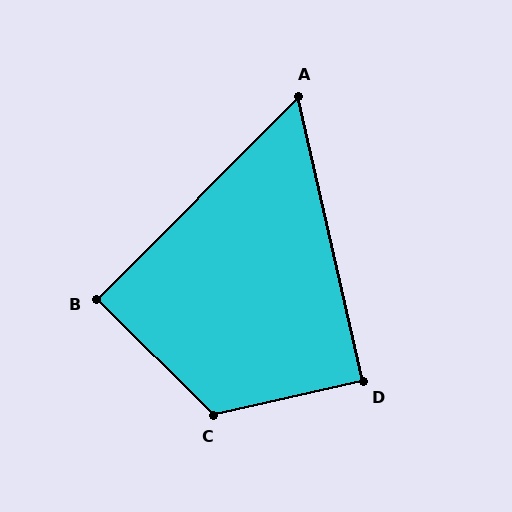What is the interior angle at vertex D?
Approximately 90 degrees (approximately right).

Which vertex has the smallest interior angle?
A, at approximately 58 degrees.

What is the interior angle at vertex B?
Approximately 90 degrees (approximately right).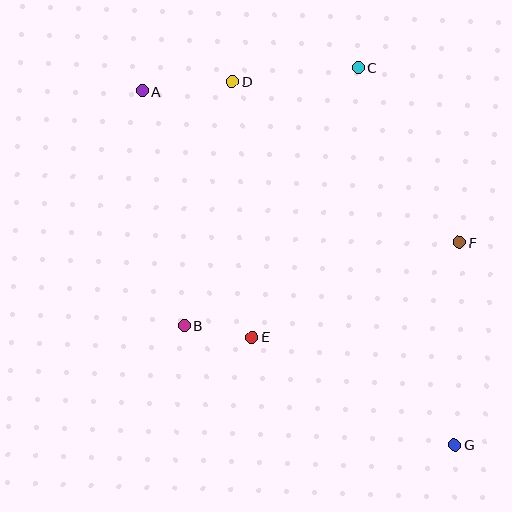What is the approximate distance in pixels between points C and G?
The distance between C and G is approximately 389 pixels.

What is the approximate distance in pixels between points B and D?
The distance between B and D is approximately 249 pixels.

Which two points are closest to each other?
Points B and E are closest to each other.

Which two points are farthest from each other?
Points A and G are farthest from each other.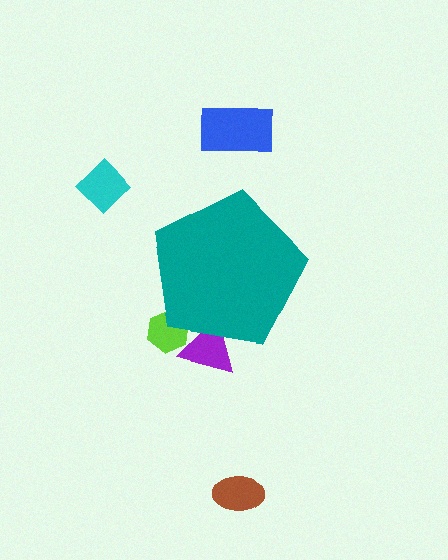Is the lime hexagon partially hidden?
Yes, the lime hexagon is partially hidden behind the teal pentagon.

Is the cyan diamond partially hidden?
No, the cyan diamond is fully visible.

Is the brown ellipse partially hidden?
No, the brown ellipse is fully visible.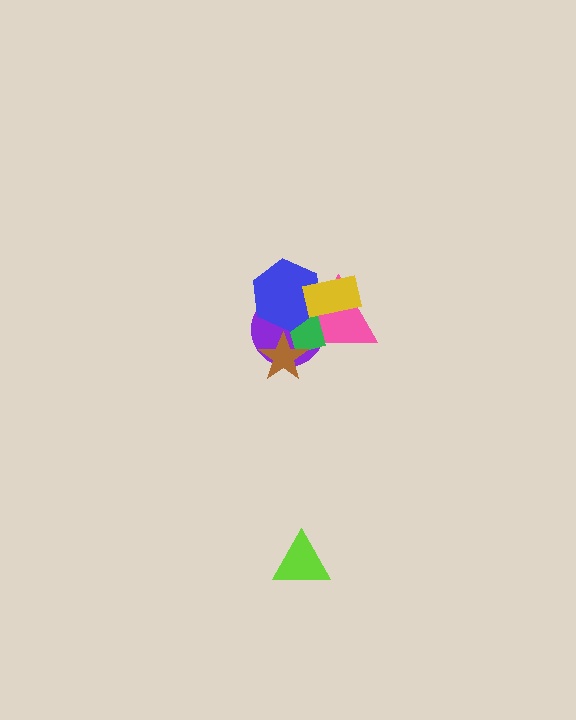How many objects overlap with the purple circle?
5 objects overlap with the purple circle.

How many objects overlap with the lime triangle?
0 objects overlap with the lime triangle.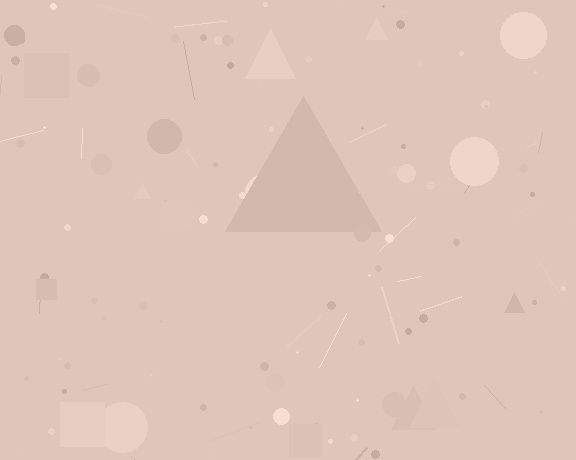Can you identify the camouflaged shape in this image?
The camouflaged shape is a triangle.